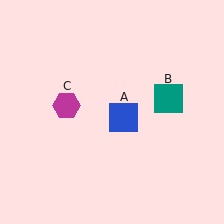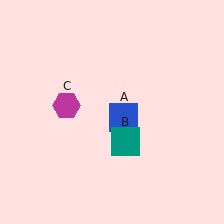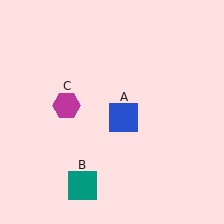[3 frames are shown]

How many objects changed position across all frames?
1 object changed position: teal square (object B).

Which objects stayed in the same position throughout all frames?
Blue square (object A) and magenta hexagon (object C) remained stationary.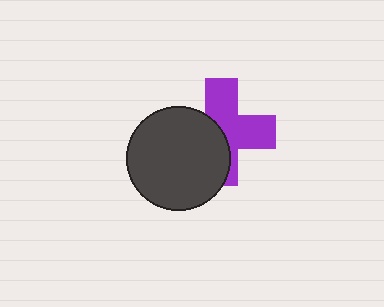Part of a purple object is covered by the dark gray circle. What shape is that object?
It is a cross.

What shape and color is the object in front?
The object in front is a dark gray circle.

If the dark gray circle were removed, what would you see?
You would see the complete purple cross.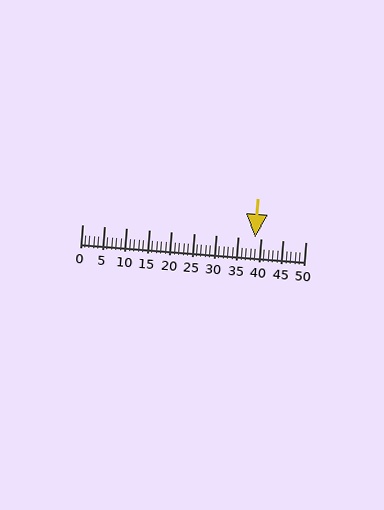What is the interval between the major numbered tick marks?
The major tick marks are spaced 5 units apart.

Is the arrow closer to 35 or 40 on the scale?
The arrow is closer to 40.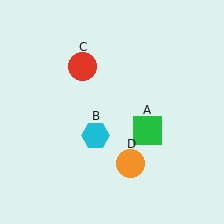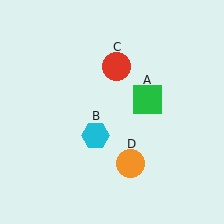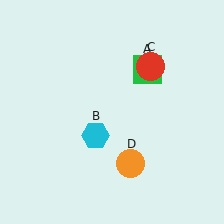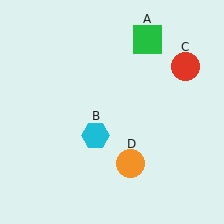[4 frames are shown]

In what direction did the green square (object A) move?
The green square (object A) moved up.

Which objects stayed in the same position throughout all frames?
Cyan hexagon (object B) and orange circle (object D) remained stationary.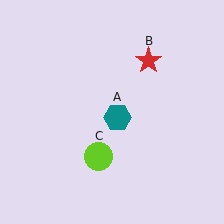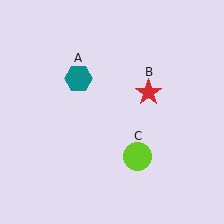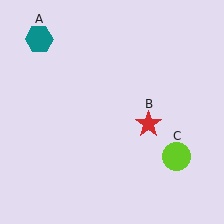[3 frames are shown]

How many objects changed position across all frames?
3 objects changed position: teal hexagon (object A), red star (object B), lime circle (object C).